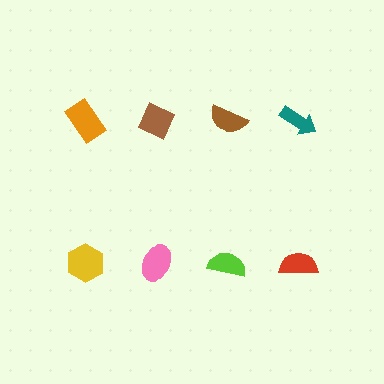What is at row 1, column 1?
An orange rectangle.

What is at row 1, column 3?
A brown semicircle.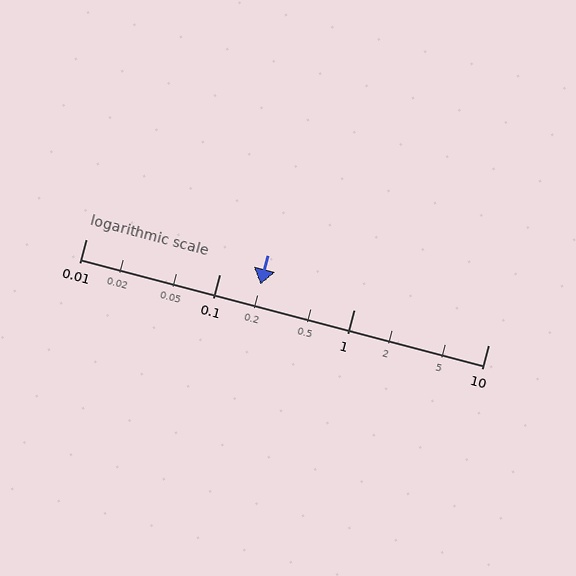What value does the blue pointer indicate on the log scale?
The pointer indicates approximately 0.2.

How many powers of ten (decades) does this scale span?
The scale spans 3 decades, from 0.01 to 10.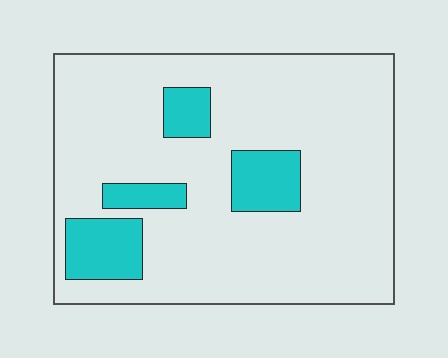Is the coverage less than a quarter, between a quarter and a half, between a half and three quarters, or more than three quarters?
Less than a quarter.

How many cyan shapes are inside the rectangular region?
4.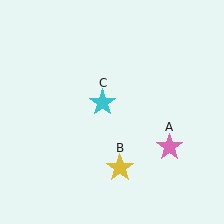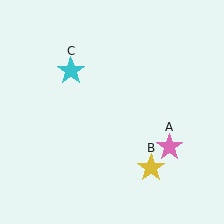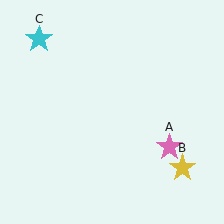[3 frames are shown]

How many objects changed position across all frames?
2 objects changed position: yellow star (object B), cyan star (object C).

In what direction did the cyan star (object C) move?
The cyan star (object C) moved up and to the left.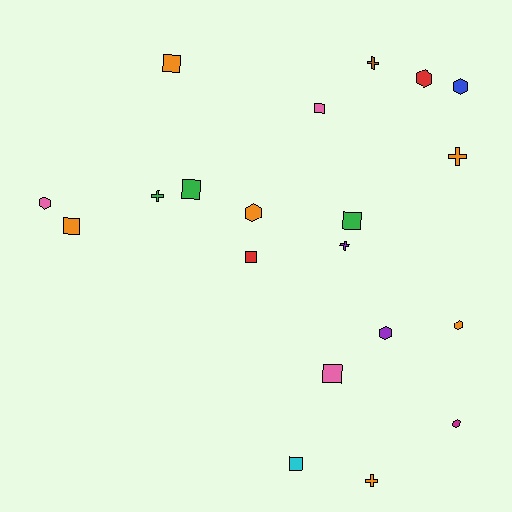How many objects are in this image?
There are 20 objects.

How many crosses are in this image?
There are 5 crosses.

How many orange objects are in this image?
There are 6 orange objects.